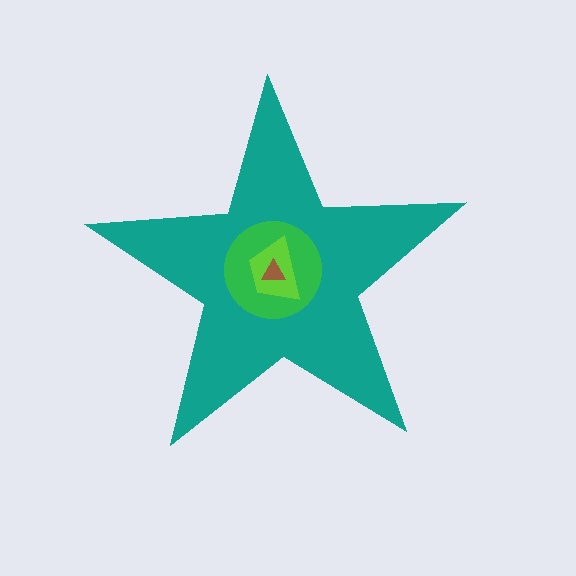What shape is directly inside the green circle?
The lime trapezoid.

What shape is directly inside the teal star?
The green circle.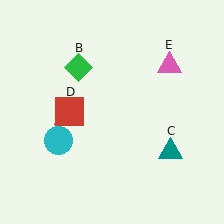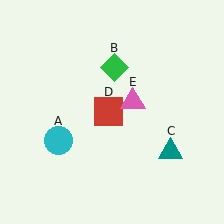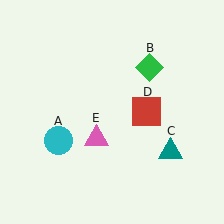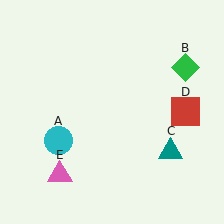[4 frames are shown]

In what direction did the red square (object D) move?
The red square (object D) moved right.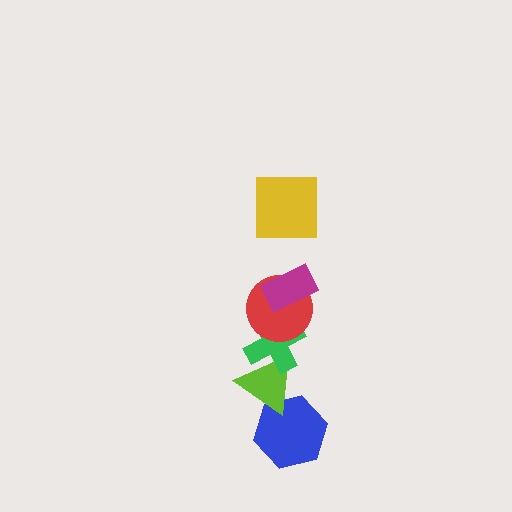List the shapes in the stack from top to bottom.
From top to bottom: the yellow square, the magenta rectangle, the red circle, the green cross, the lime triangle, the blue hexagon.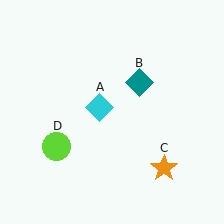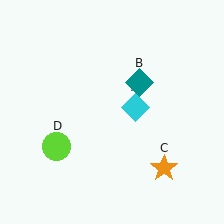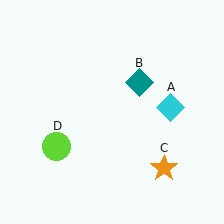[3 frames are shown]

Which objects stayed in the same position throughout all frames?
Teal diamond (object B) and orange star (object C) and lime circle (object D) remained stationary.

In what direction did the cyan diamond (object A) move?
The cyan diamond (object A) moved right.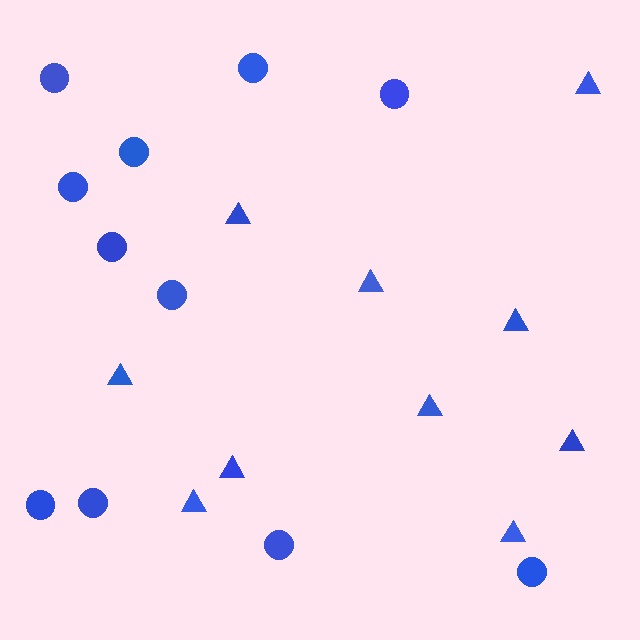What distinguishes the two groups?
There are 2 groups: one group of circles (11) and one group of triangles (10).